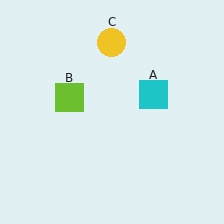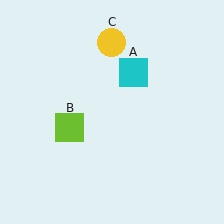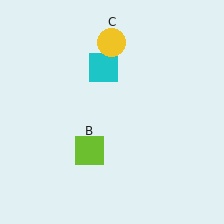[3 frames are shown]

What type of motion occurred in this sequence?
The cyan square (object A), lime square (object B) rotated counterclockwise around the center of the scene.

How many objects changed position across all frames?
2 objects changed position: cyan square (object A), lime square (object B).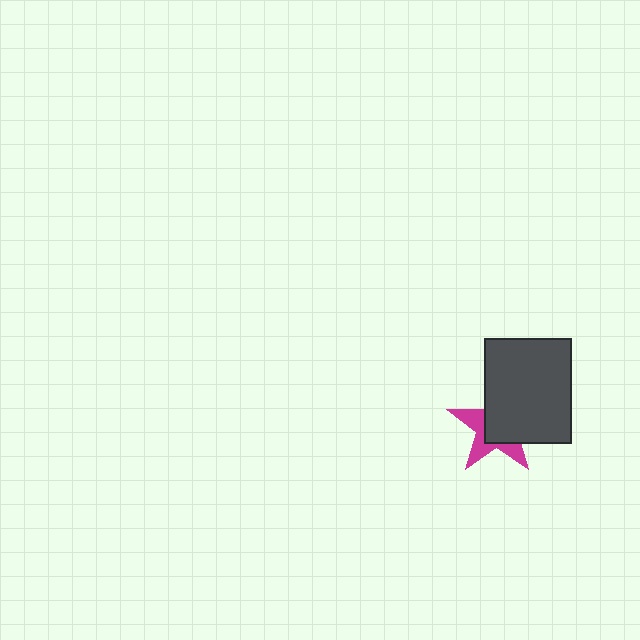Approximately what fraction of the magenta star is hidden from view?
Roughly 59% of the magenta star is hidden behind the dark gray rectangle.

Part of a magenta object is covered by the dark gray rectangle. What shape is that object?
It is a star.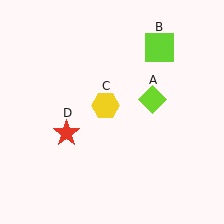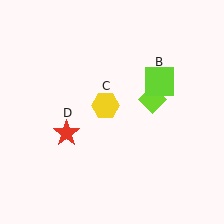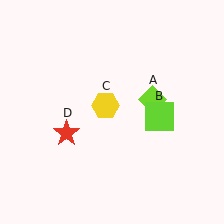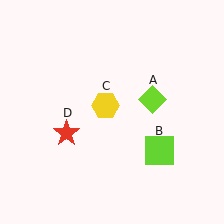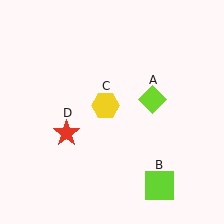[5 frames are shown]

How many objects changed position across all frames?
1 object changed position: lime square (object B).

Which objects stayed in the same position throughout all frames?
Lime diamond (object A) and yellow hexagon (object C) and red star (object D) remained stationary.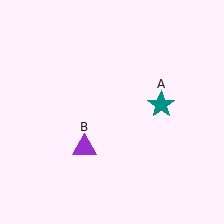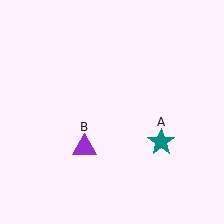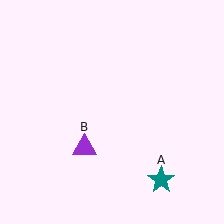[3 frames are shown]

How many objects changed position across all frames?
1 object changed position: teal star (object A).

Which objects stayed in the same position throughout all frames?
Purple triangle (object B) remained stationary.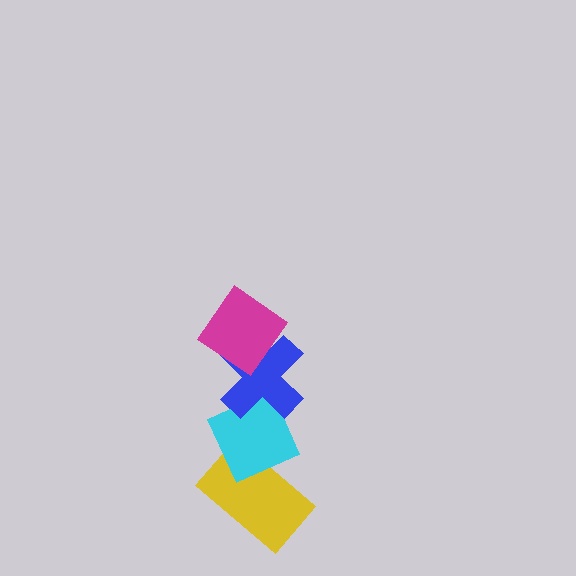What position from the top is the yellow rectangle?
The yellow rectangle is 4th from the top.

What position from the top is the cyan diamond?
The cyan diamond is 3rd from the top.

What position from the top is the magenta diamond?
The magenta diamond is 1st from the top.